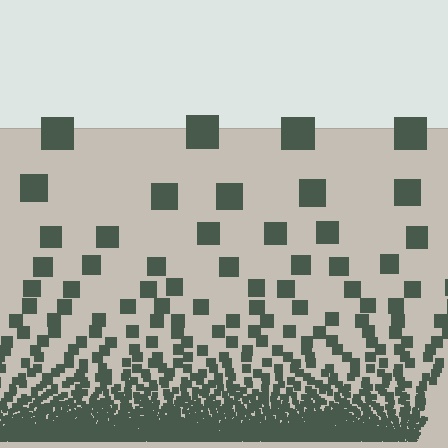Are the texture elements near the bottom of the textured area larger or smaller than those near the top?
Smaller. The gradient is inverted — elements near the bottom are smaller and denser.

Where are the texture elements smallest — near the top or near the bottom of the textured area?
Near the bottom.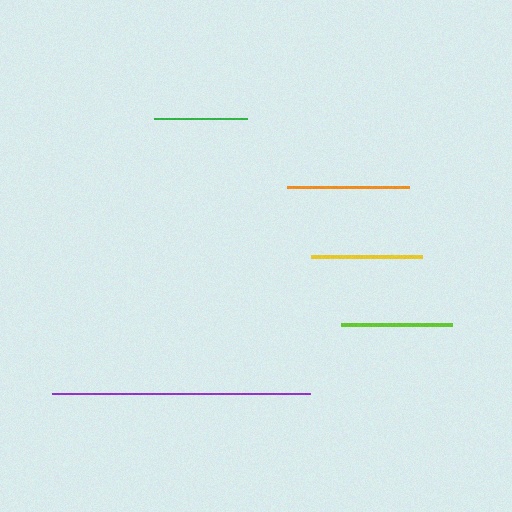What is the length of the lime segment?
The lime segment is approximately 111 pixels long.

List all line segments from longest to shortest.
From longest to shortest: purple, orange, yellow, lime, green.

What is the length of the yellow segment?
The yellow segment is approximately 111 pixels long.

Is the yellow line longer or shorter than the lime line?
The yellow line is longer than the lime line.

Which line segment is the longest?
The purple line is the longest at approximately 258 pixels.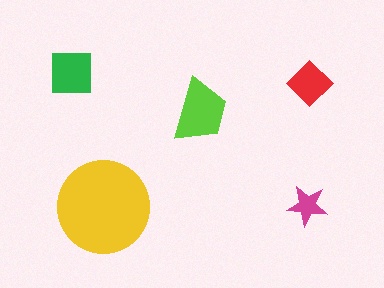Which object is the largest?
The yellow circle.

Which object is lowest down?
The yellow circle is bottommost.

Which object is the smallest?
The magenta star.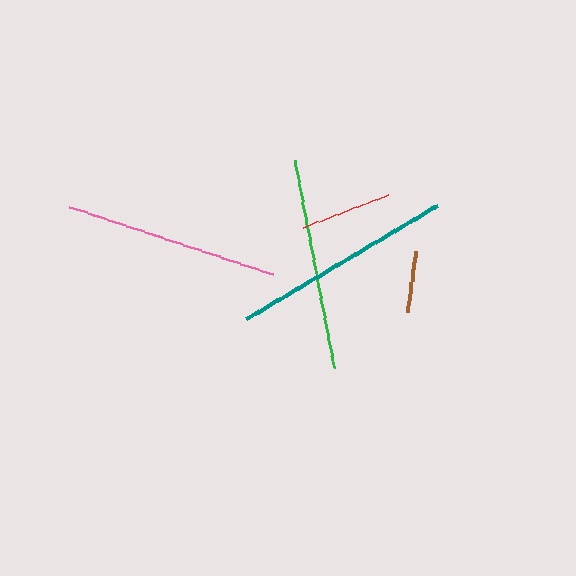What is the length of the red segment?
The red segment is approximately 91 pixels long.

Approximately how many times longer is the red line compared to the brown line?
The red line is approximately 1.5 times the length of the brown line.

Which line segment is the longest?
The teal line is the longest at approximately 222 pixels.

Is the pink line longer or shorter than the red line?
The pink line is longer than the red line.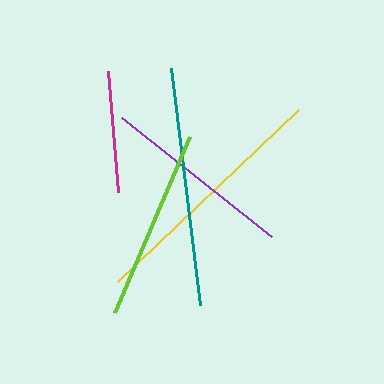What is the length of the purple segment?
The purple segment is approximately 191 pixels long.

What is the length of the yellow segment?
The yellow segment is approximately 250 pixels long.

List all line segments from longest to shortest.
From longest to shortest: yellow, teal, lime, purple, magenta.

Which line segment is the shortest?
The magenta line is the shortest at approximately 121 pixels.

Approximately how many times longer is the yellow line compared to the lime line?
The yellow line is approximately 1.3 times the length of the lime line.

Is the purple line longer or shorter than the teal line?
The teal line is longer than the purple line.